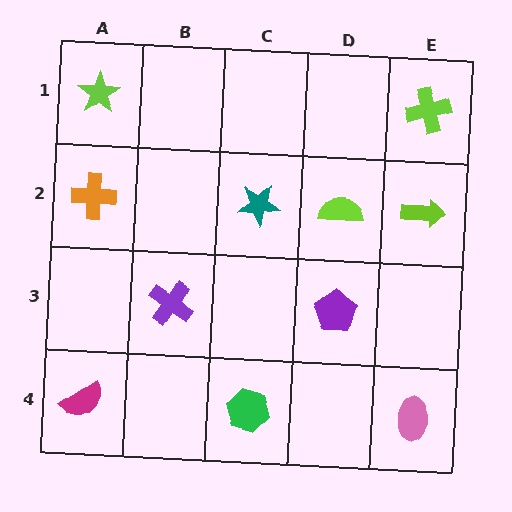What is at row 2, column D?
A lime semicircle.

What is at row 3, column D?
A purple pentagon.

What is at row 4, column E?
A pink ellipse.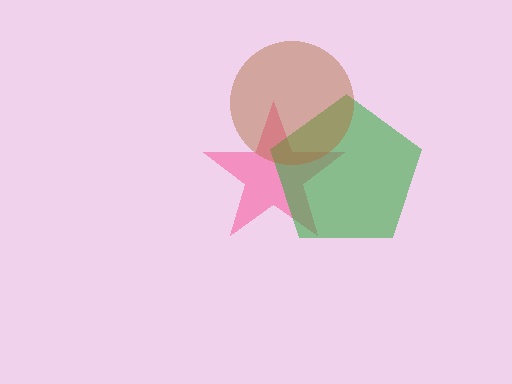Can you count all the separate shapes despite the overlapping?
Yes, there are 3 separate shapes.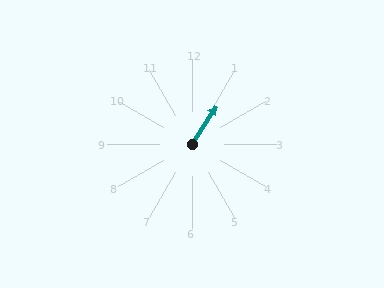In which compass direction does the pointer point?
Northeast.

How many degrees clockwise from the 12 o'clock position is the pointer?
Approximately 32 degrees.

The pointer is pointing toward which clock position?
Roughly 1 o'clock.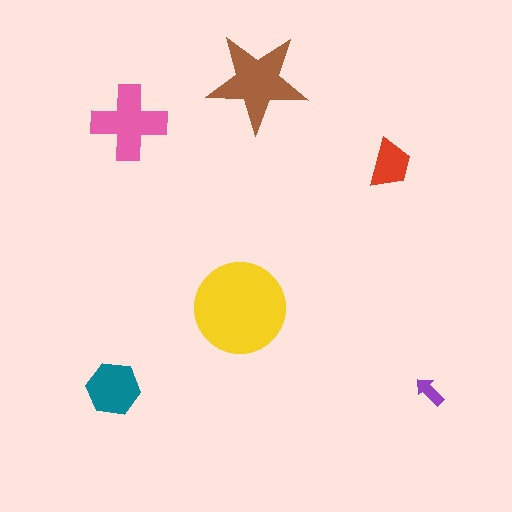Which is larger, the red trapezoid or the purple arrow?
The red trapezoid.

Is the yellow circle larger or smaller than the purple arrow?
Larger.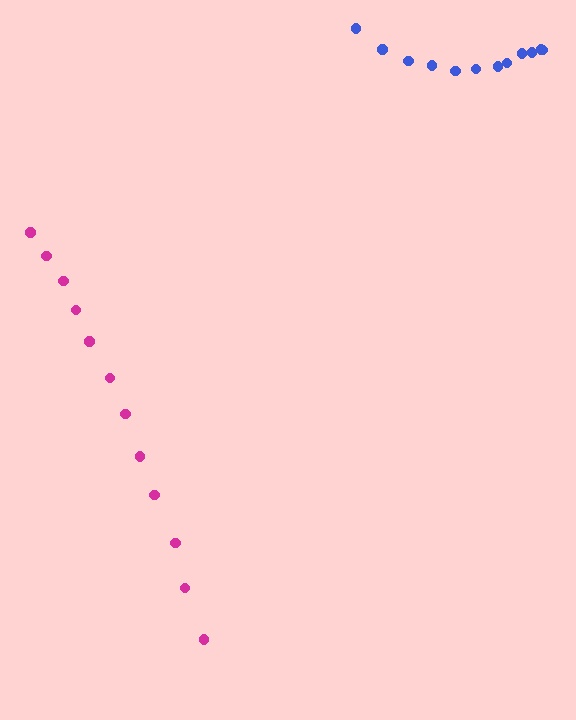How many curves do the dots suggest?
There are 2 distinct paths.